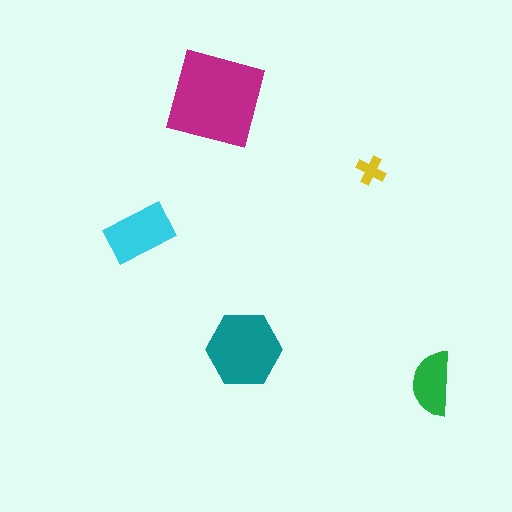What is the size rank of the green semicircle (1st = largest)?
4th.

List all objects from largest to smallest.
The magenta square, the teal hexagon, the cyan rectangle, the green semicircle, the yellow cross.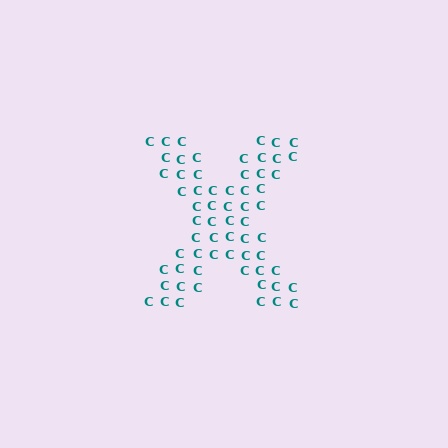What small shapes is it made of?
It is made of small letter C's.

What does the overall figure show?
The overall figure shows the letter X.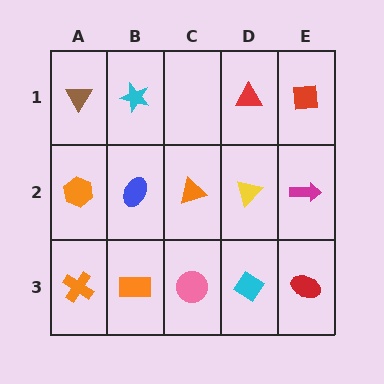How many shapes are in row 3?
5 shapes.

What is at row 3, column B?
An orange rectangle.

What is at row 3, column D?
A cyan diamond.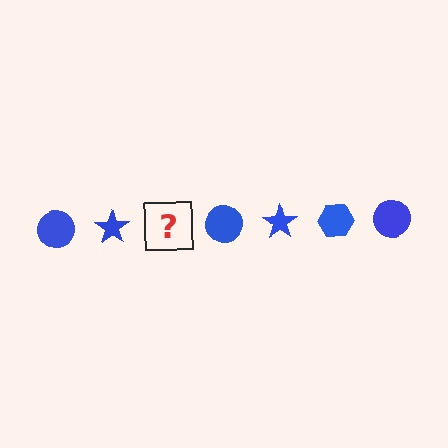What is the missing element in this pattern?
The missing element is a blue hexagon.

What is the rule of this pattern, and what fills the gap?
The rule is that the pattern cycles through circle, star, hexagon shapes in blue. The gap should be filled with a blue hexagon.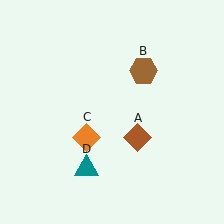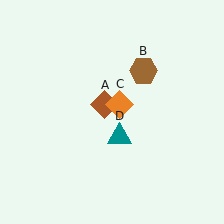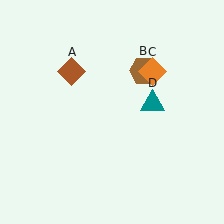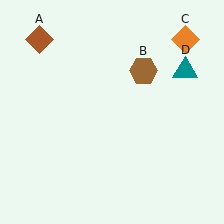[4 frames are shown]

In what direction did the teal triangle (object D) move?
The teal triangle (object D) moved up and to the right.